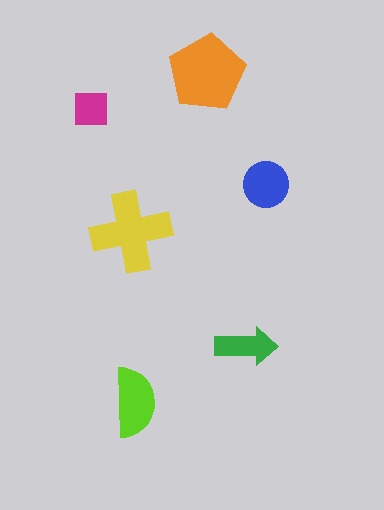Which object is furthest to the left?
The magenta square is leftmost.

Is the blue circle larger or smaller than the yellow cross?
Smaller.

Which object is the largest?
The orange pentagon.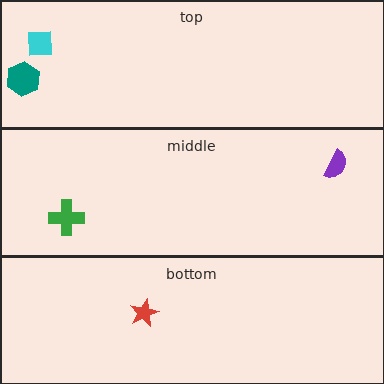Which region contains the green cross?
The middle region.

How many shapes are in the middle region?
2.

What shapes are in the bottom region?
The red star.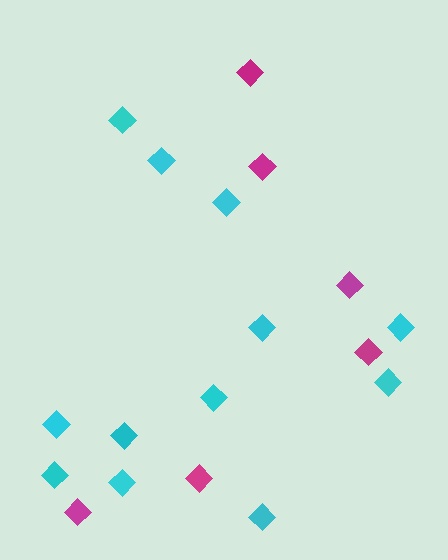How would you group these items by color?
There are 2 groups: one group of magenta diamonds (6) and one group of cyan diamonds (12).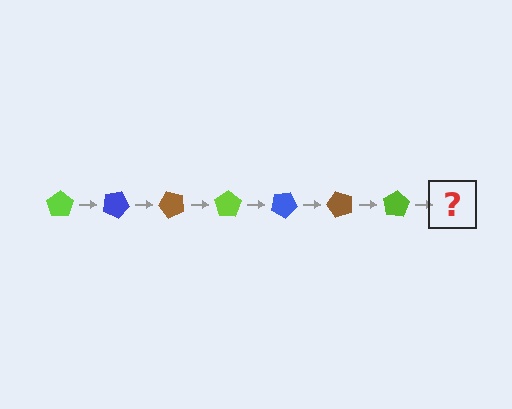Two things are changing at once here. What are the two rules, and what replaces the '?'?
The two rules are that it rotates 25 degrees each step and the color cycles through lime, blue, and brown. The '?' should be a blue pentagon, rotated 175 degrees from the start.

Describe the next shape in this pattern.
It should be a blue pentagon, rotated 175 degrees from the start.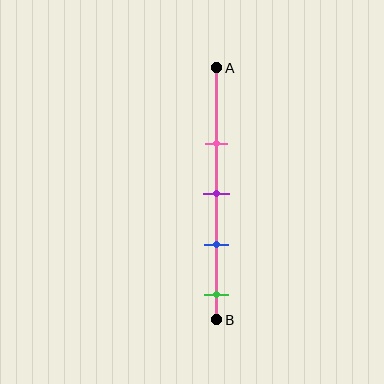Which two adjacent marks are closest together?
The purple and blue marks are the closest adjacent pair.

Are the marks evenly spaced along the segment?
Yes, the marks are approximately evenly spaced.